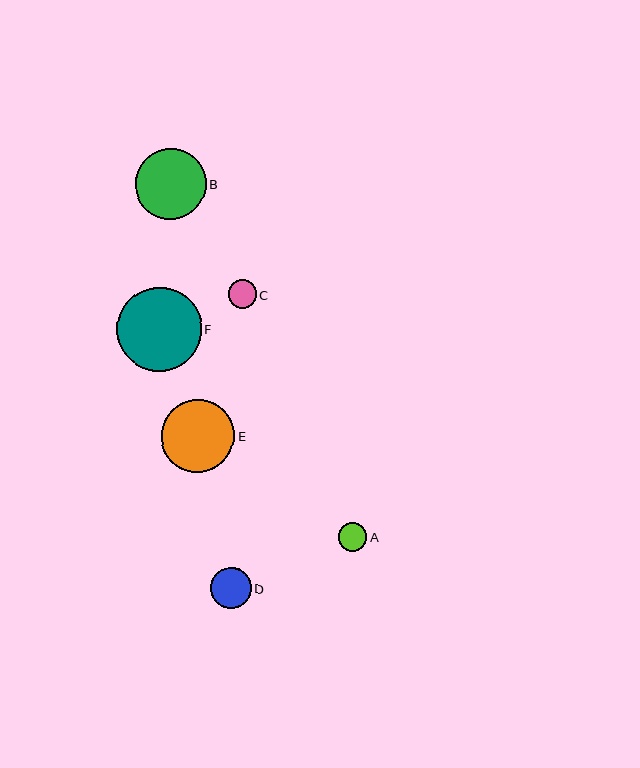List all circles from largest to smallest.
From largest to smallest: F, E, B, D, A, C.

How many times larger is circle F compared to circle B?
Circle F is approximately 1.2 times the size of circle B.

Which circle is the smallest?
Circle C is the smallest with a size of approximately 28 pixels.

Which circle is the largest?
Circle F is the largest with a size of approximately 84 pixels.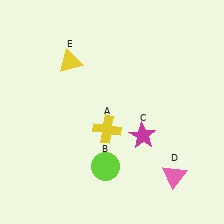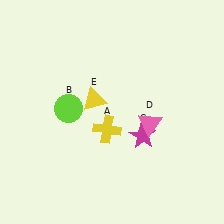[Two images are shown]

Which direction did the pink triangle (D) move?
The pink triangle (D) moved up.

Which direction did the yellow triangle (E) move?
The yellow triangle (E) moved down.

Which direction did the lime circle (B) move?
The lime circle (B) moved up.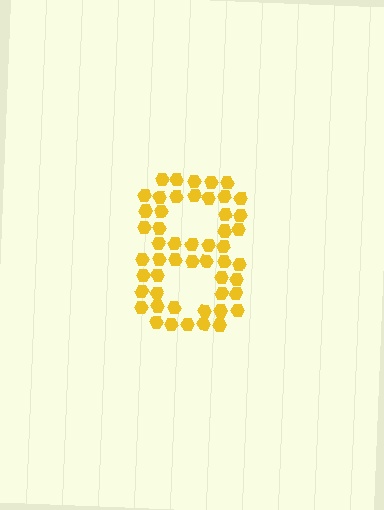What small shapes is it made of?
It is made of small hexagons.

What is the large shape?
The large shape is the digit 8.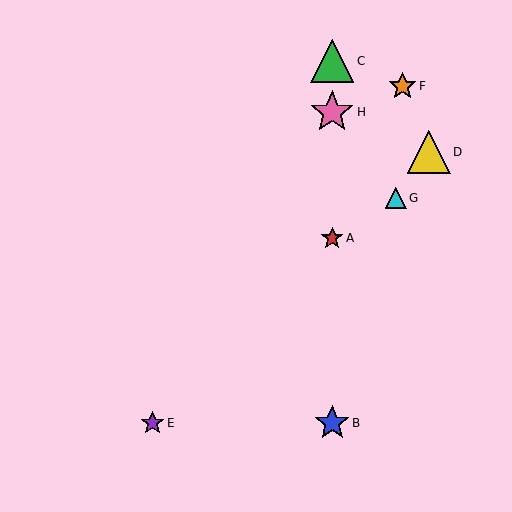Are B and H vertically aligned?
Yes, both are at x≈332.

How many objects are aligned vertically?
4 objects (A, B, C, H) are aligned vertically.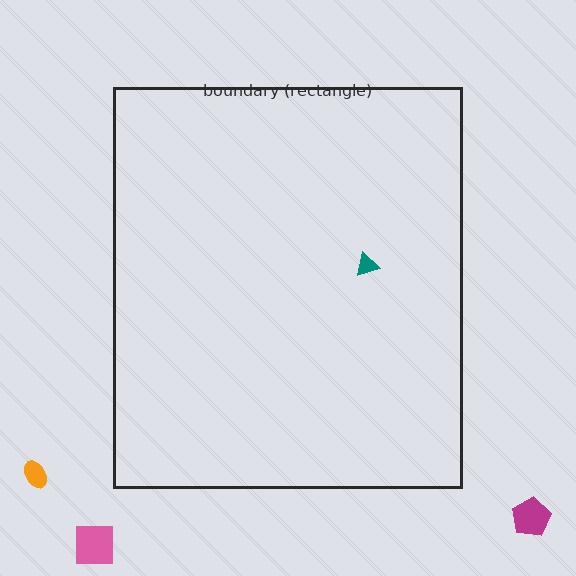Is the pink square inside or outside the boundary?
Outside.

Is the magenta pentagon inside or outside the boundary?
Outside.